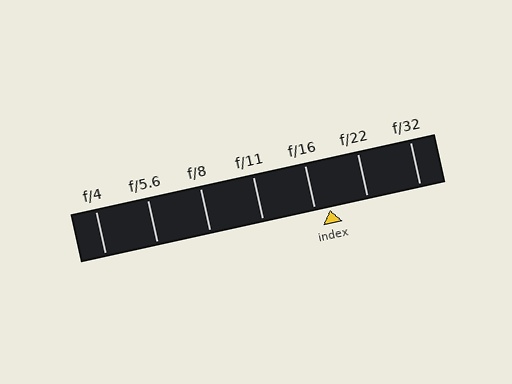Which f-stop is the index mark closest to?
The index mark is closest to f/16.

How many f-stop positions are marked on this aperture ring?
There are 7 f-stop positions marked.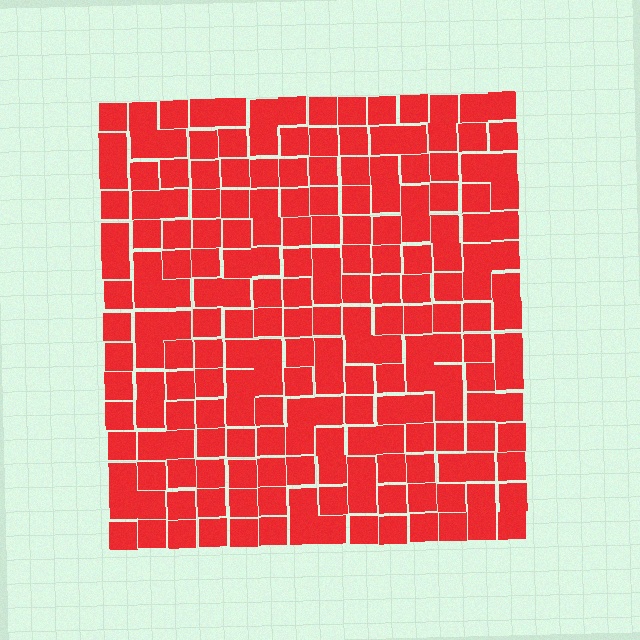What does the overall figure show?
The overall figure shows a square.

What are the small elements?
The small elements are squares.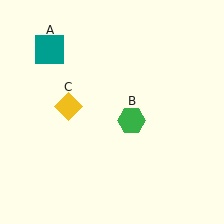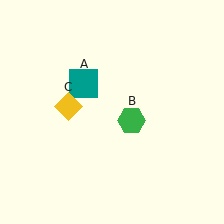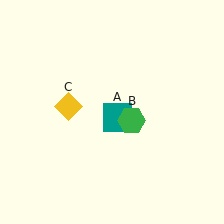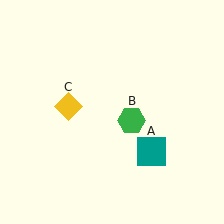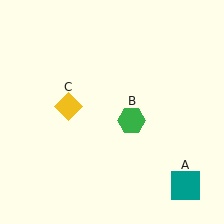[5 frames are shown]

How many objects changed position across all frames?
1 object changed position: teal square (object A).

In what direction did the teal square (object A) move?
The teal square (object A) moved down and to the right.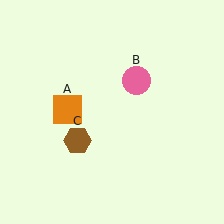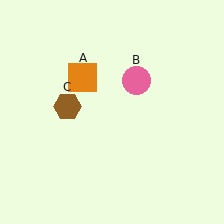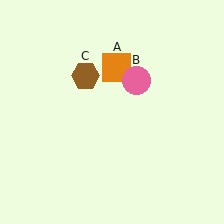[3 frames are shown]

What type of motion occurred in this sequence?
The orange square (object A), brown hexagon (object C) rotated clockwise around the center of the scene.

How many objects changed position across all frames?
2 objects changed position: orange square (object A), brown hexagon (object C).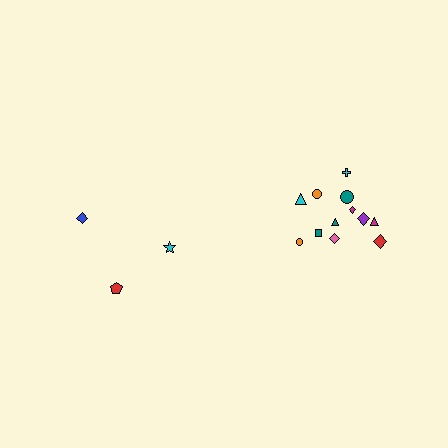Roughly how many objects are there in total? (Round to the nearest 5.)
Roughly 15 objects in total.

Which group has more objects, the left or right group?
The right group.